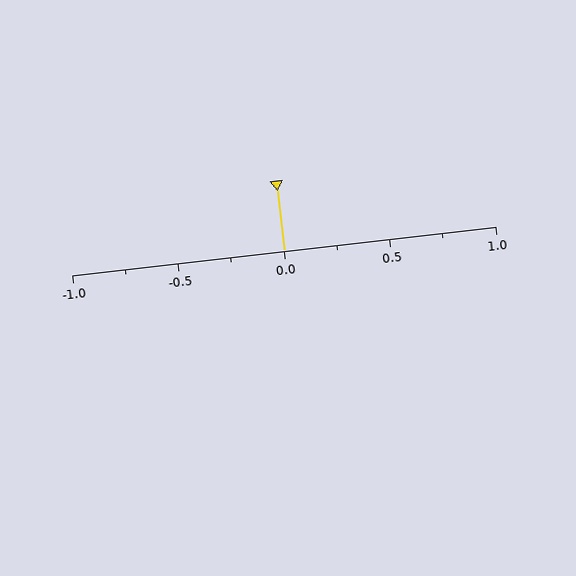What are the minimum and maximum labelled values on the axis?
The axis runs from -1.0 to 1.0.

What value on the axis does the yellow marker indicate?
The marker indicates approximately 0.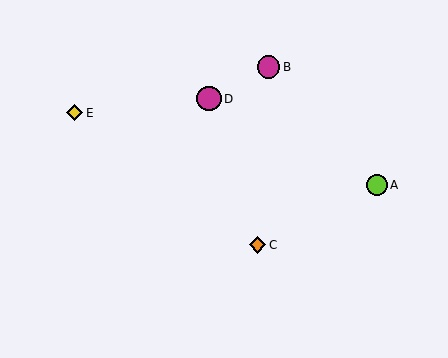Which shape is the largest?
The magenta circle (labeled D) is the largest.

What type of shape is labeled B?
Shape B is a magenta circle.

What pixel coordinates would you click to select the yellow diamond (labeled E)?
Click at (75, 113) to select the yellow diamond E.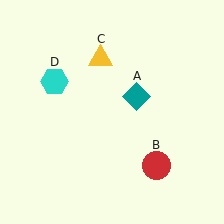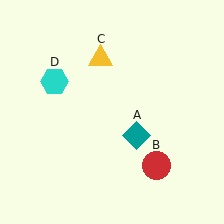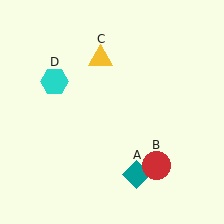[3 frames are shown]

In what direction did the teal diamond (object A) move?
The teal diamond (object A) moved down.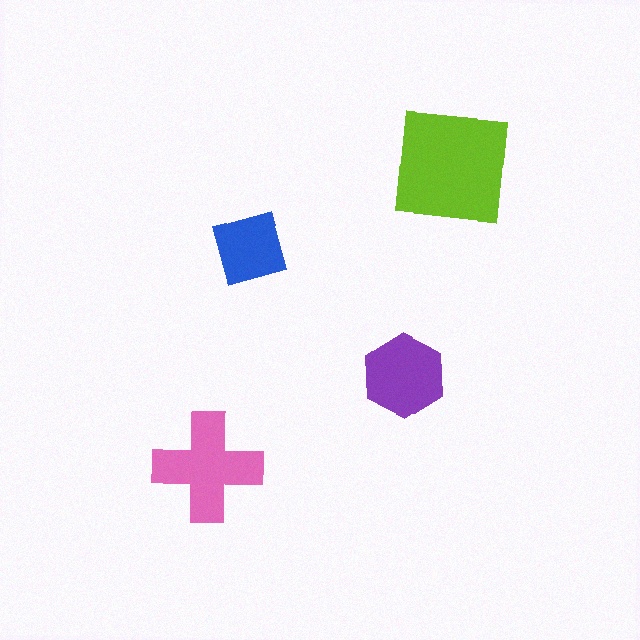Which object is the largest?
The lime square.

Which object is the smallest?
The blue diamond.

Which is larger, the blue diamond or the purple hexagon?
The purple hexagon.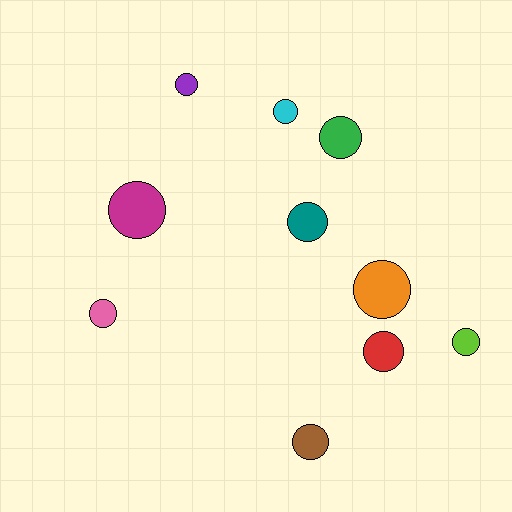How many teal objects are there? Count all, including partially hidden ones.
There is 1 teal object.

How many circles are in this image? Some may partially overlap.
There are 10 circles.